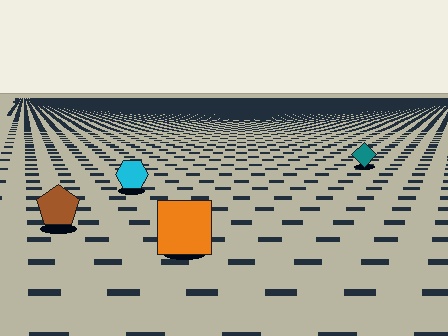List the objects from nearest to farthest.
From nearest to farthest: the orange square, the brown pentagon, the cyan hexagon, the teal diamond.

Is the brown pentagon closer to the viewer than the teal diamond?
Yes. The brown pentagon is closer — you can tell from the texture gradient: the ground texture is coarser near it.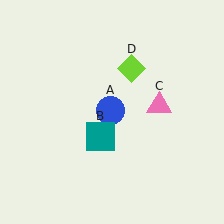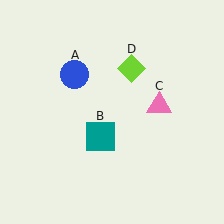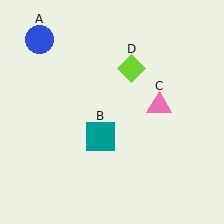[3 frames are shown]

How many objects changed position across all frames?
1 object changed position: blue circle (object A).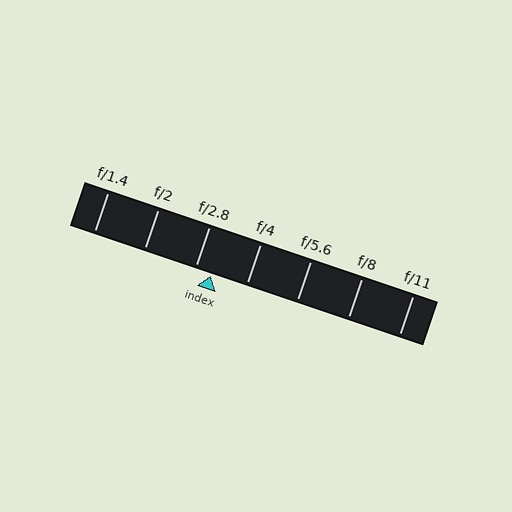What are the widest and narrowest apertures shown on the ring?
The widest aperture shown is f/1.4 and the narrowest is f/11.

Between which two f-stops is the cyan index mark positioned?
The index mark is between f/2.8 and f/4.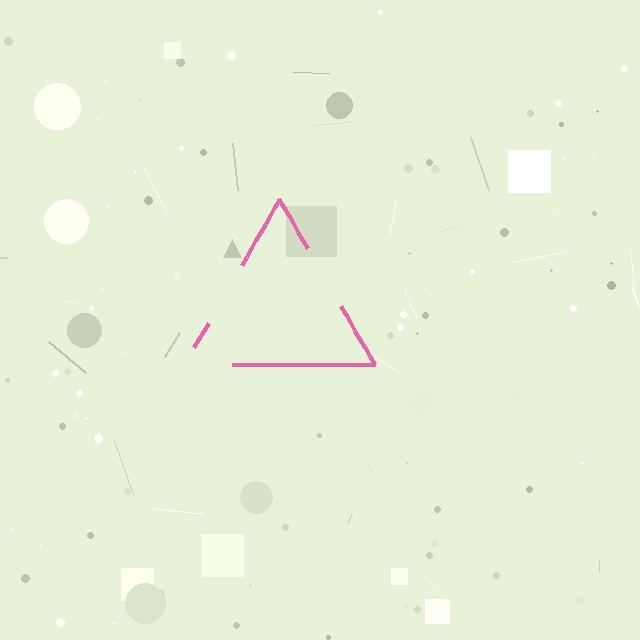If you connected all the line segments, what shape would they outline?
They would outline a triangle.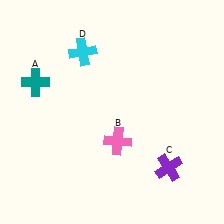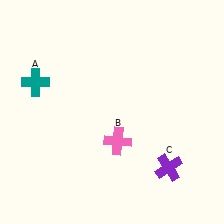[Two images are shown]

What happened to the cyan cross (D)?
The cyan cross (D) was removed in Image 2. It was in the top-left area of Image 1.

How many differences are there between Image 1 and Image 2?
There is 1 difference between the two images.